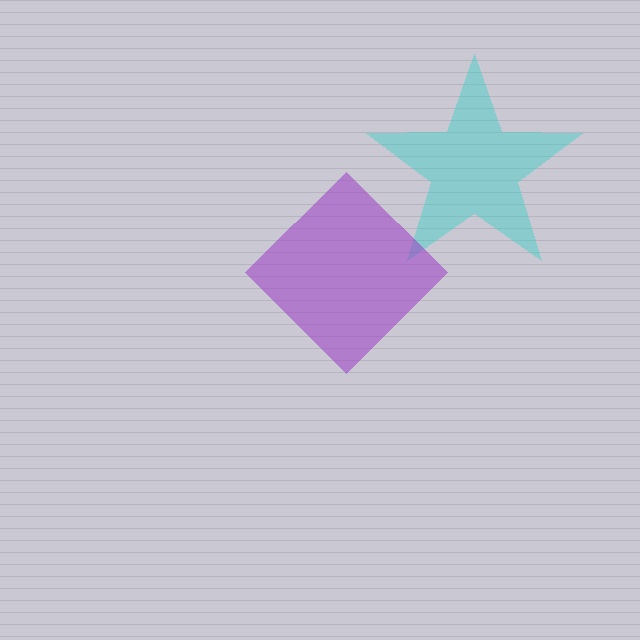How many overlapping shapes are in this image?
There are 2 overlapping shapes in the image.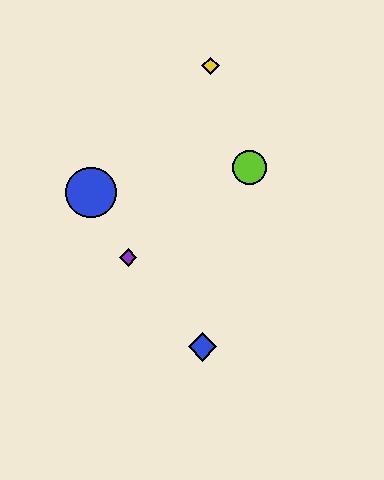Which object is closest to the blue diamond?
The purple diamond is closest to the blue diamond.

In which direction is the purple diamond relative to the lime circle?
The purple diamond is to the left of the lime circle.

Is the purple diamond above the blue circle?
No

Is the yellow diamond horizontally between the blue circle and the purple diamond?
No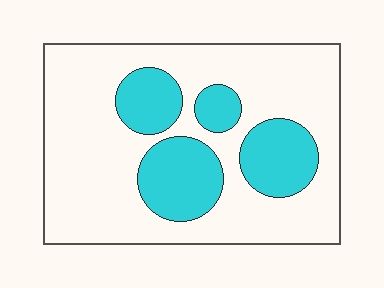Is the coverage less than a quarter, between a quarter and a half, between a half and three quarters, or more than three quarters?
Between a quarter and a half.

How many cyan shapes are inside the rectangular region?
4.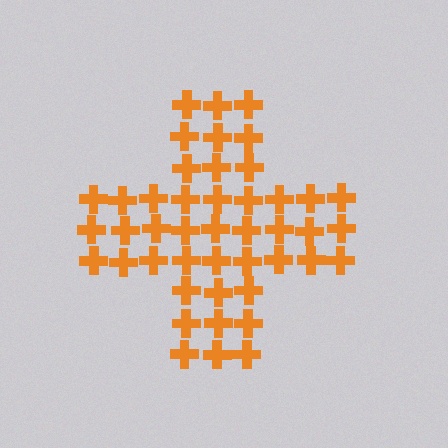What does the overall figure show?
The overall figure shows a cross.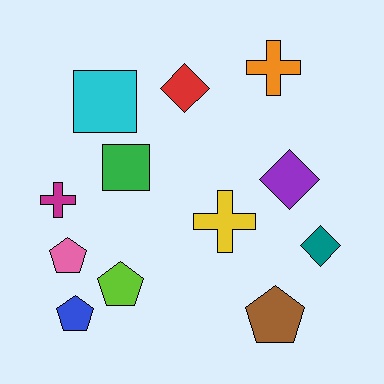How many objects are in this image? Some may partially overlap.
There are 12 objects.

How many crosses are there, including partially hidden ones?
There are 3 crosses.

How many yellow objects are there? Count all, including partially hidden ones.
There is 1 yellow object.